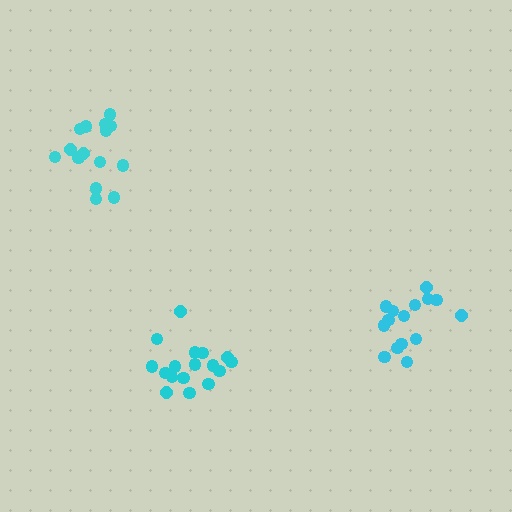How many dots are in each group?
Group 1: 17 dots, Group 2: 15 dots, Group 3: 15 dots (47 total).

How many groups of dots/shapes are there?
There are 3 groups.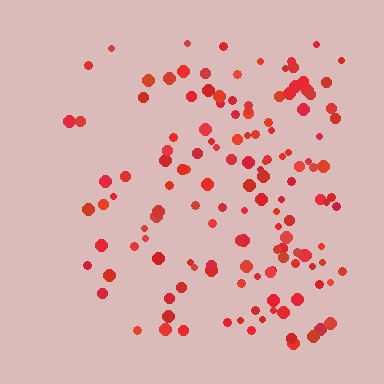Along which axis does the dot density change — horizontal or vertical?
Horizontal.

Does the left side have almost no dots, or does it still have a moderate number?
Still a moderate number, just noticeably fewer than the right.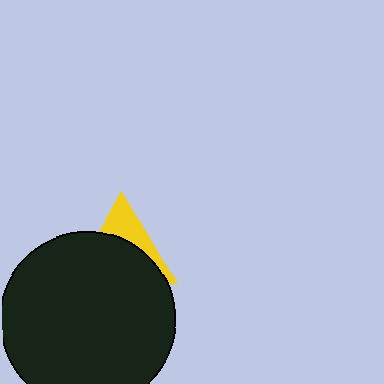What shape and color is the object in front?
The object in front is a black circle.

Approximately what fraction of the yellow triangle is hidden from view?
Roughly 66% of the yellow triangle is hidden behind the black circle.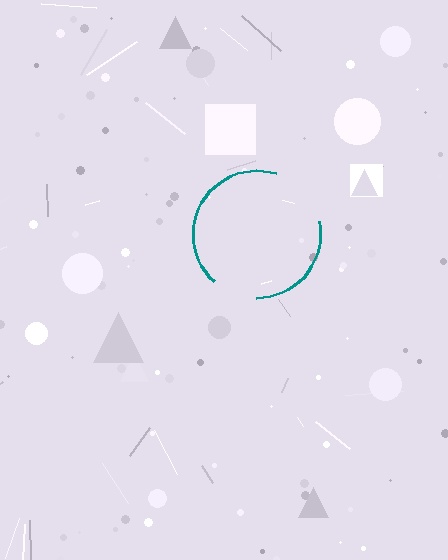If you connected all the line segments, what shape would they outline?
They would outline a circle.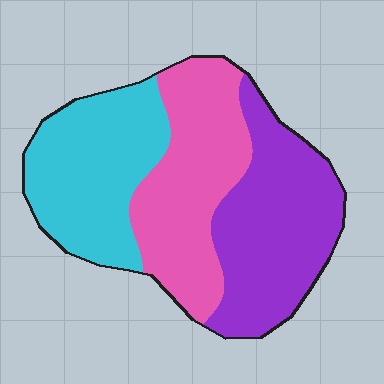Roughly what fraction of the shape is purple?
Purple takes up between a third and a half of the shape.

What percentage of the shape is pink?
Pink covers about 35% of the shape.